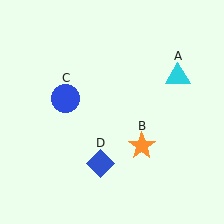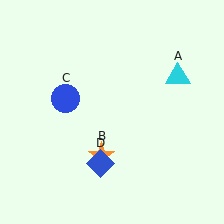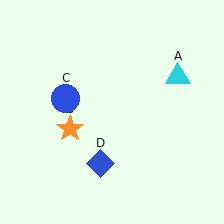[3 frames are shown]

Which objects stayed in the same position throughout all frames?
Cyan triangle (object A) and blue circle (object C) and blue diamond (object D) remained stationary.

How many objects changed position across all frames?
1 object changed position: orange star (object B).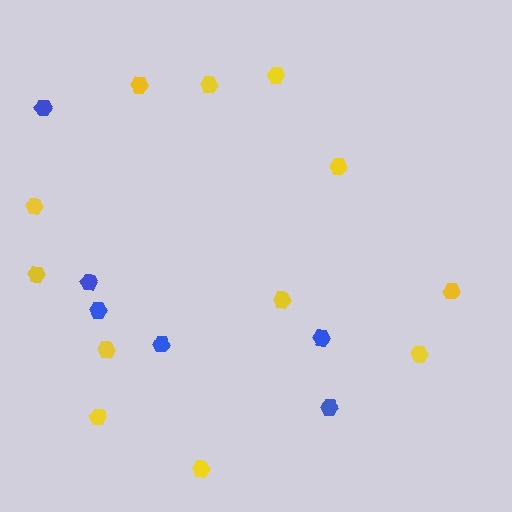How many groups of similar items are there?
There are 2 groups: one group of yellow hexagons (12) and one group of blue hexagons (6).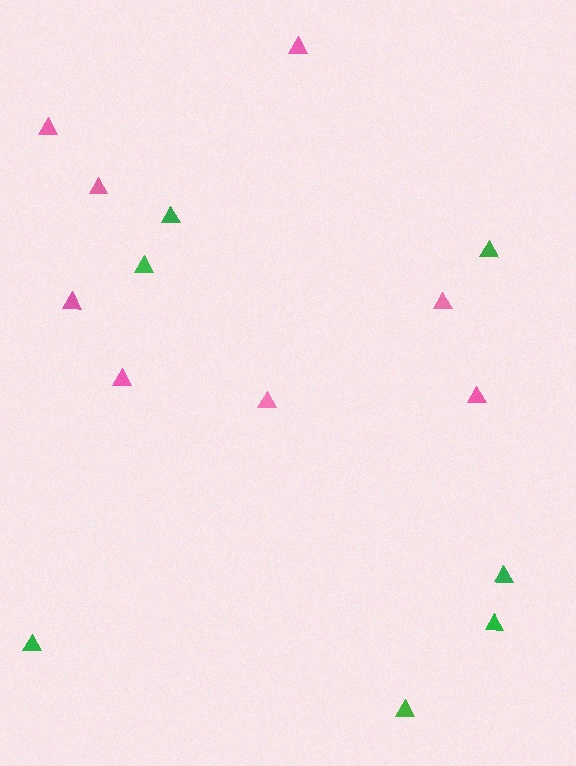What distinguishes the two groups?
There are 2 groups: one group of pink triangles (8) and one group of green triangles (7).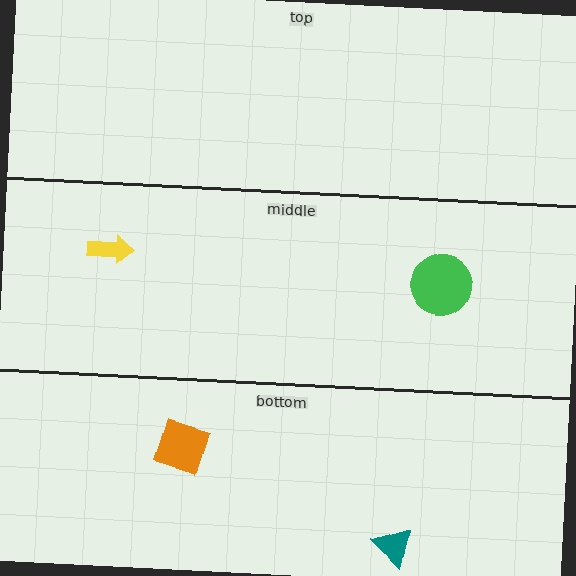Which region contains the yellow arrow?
The middle region.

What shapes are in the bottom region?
The orange diamond, the teal triangle.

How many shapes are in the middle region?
2.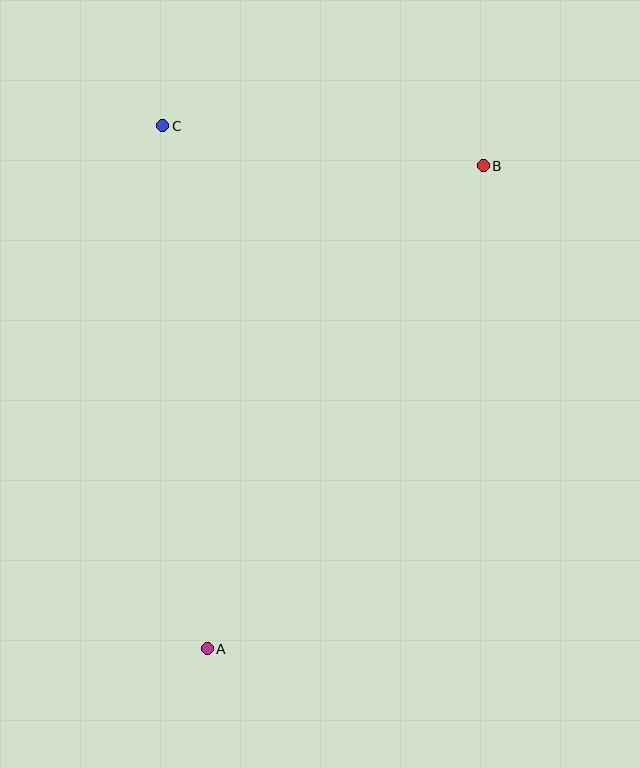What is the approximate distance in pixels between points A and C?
The distance between A and C is approximately 525 pixels.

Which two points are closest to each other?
Points B and C are closest to each other.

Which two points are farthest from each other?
Points A and B are farthest from each other.